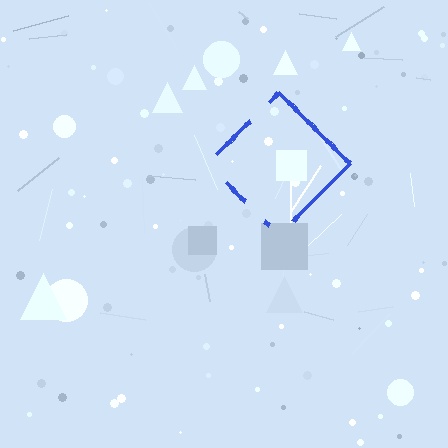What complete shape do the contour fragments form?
The contour fragments form a diamond.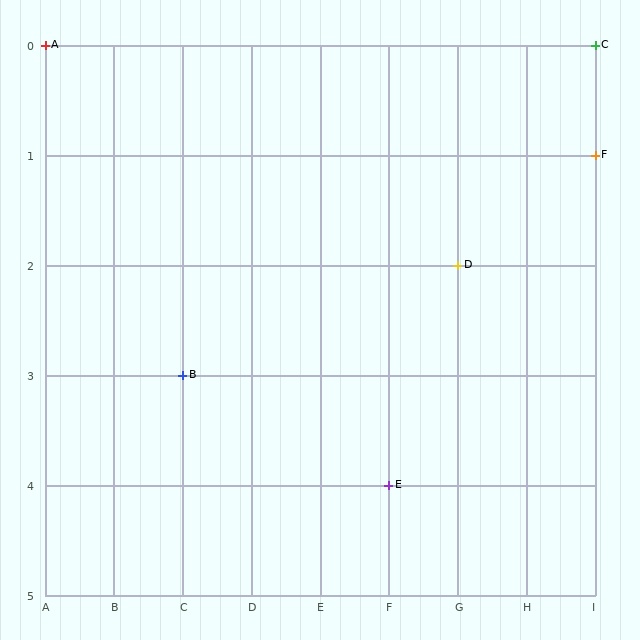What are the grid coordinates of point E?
Point E is at grid coordinates (F, 4).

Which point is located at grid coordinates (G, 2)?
Point D is at (G, 2).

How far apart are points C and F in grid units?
Points C and F are 1 row apart.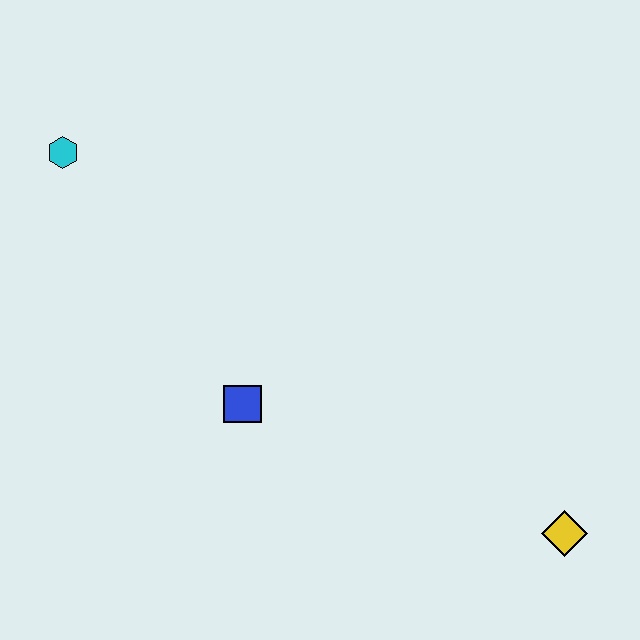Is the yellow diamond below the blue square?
Yes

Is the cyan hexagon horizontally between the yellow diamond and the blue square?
No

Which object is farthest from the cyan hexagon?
The yellow diamond is farthest from the cyan hexagon.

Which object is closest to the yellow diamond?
The blue square is closest to the yellow diamond.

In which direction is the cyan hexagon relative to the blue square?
The cyan hexagon is above the blue square.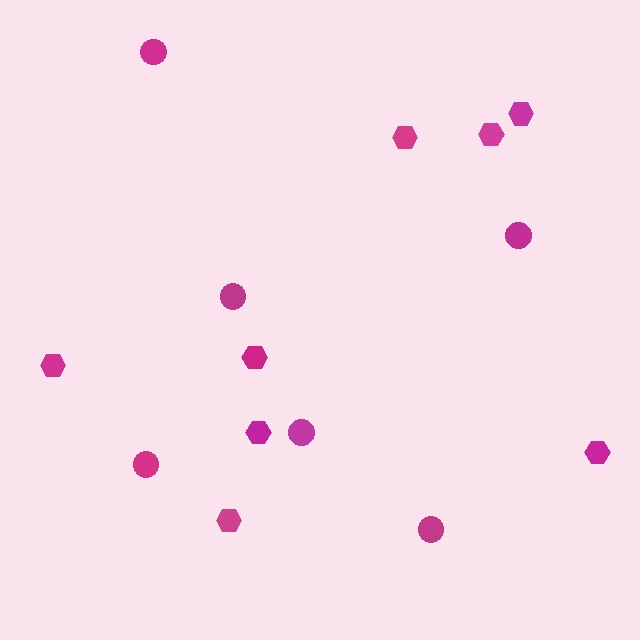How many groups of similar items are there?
There are 2 groups: one group of circles (6) and one group of hexagons (8).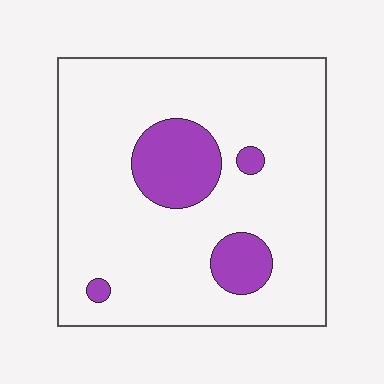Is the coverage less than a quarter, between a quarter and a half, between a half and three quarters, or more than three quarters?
Less than a quarter.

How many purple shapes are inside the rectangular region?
4.